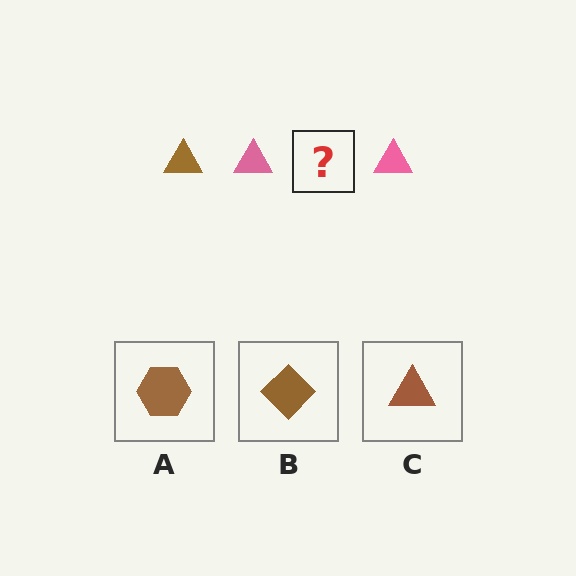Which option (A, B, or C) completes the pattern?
C.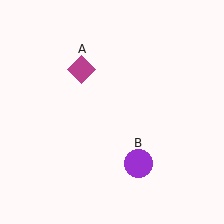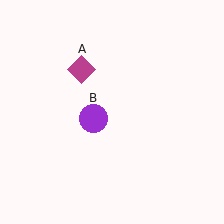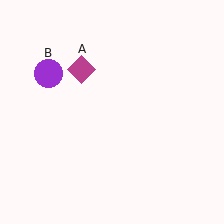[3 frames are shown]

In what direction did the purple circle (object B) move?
The purple circle (object B) moved up and to the left.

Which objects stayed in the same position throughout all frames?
Magenta diamond (object A) remained stationary.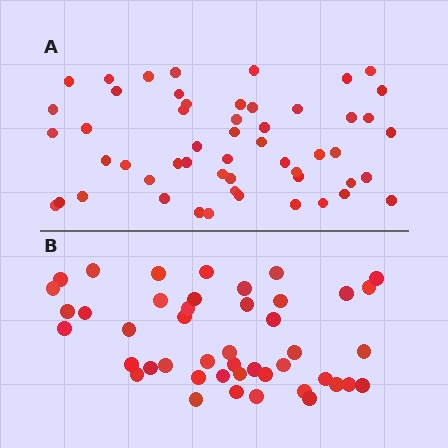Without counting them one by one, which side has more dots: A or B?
Region A (the top region) has more dots.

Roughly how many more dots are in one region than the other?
Region A has roughly 8 or so more dots than region B.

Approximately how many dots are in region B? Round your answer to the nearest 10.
About 40 dots. (The exact count is 45, which rounds to 40.)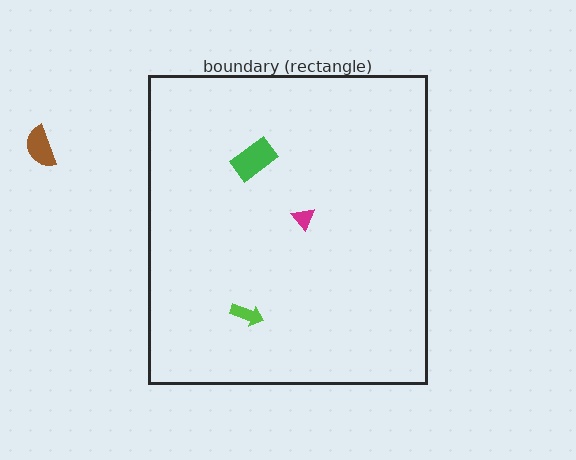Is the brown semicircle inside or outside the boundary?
Outside.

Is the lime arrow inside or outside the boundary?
Inside.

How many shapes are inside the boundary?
3 inside, 1 outside.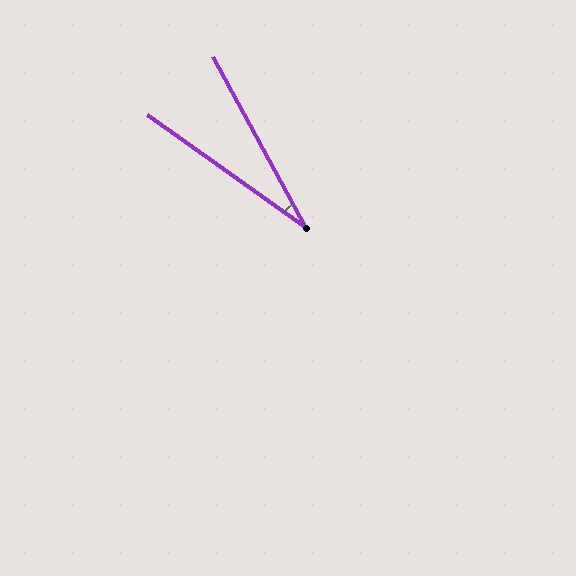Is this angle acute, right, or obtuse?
It is acute.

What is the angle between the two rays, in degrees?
Approximately 26 degrees.